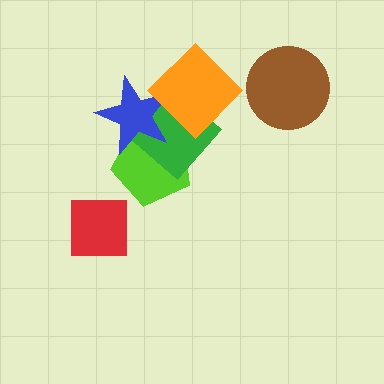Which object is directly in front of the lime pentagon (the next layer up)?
The green diamond is directly in front of the lime pentagon.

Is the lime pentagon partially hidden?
Yes, it is partially covered by another shape.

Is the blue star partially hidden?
Yes, it is partially covered by another shape.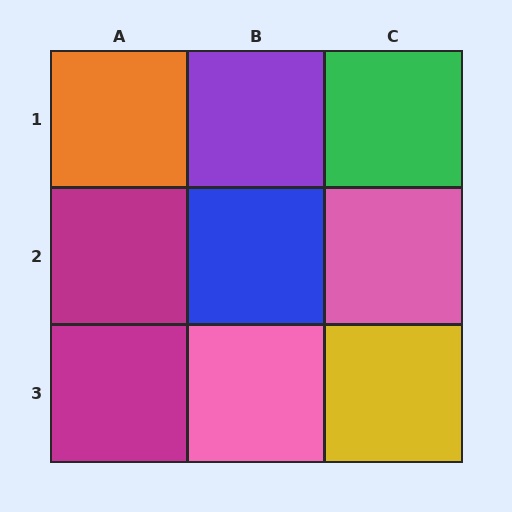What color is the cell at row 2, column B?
Blue.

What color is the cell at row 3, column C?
Yellow.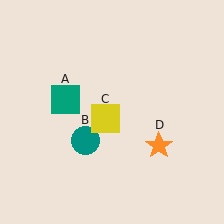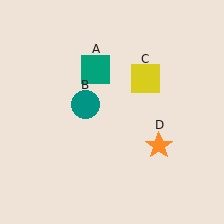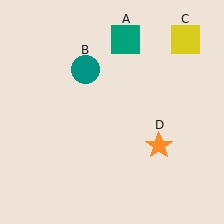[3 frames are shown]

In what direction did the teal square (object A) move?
The teal square (object A) moved up and to the right.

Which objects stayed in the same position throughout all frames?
Orange star (object D) remained stationary.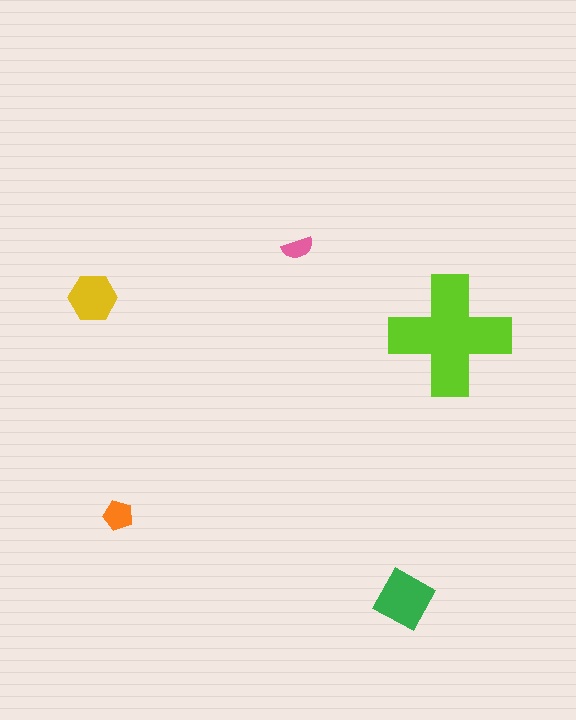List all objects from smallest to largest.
The pink semicircle, the orange pentagon, the yellow hexagon, the green diamond, the lime cross.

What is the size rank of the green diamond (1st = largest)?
2nd.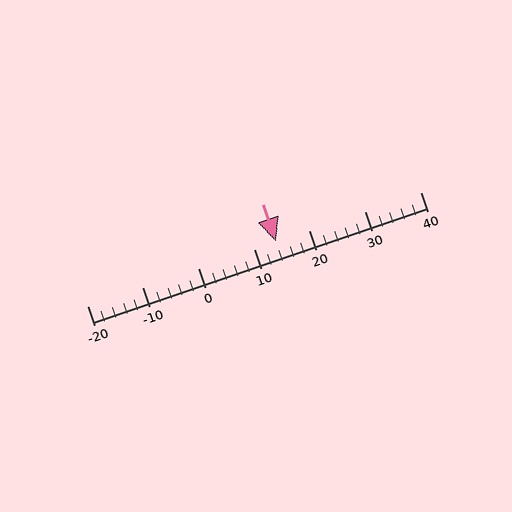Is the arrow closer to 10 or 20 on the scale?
The arrow is closer to 10.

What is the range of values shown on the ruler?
The ruler shows values from -20 to 40.